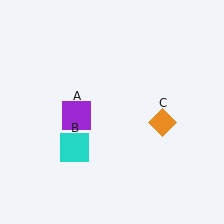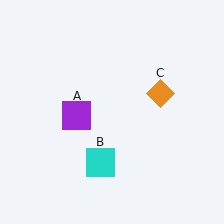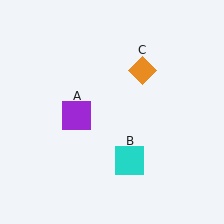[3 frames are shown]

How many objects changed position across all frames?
2 objects changed position: cyan square (object B), orange diamond (object C).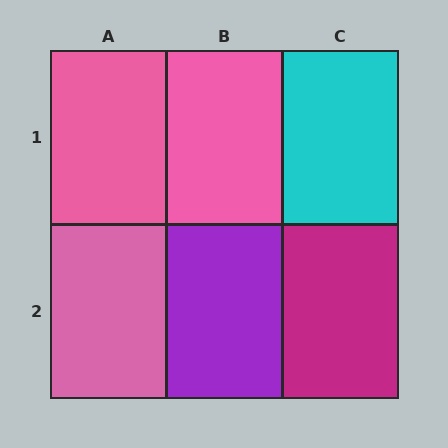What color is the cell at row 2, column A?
Pink.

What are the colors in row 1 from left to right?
Pink, pink, cyan.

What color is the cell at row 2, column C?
Magenta.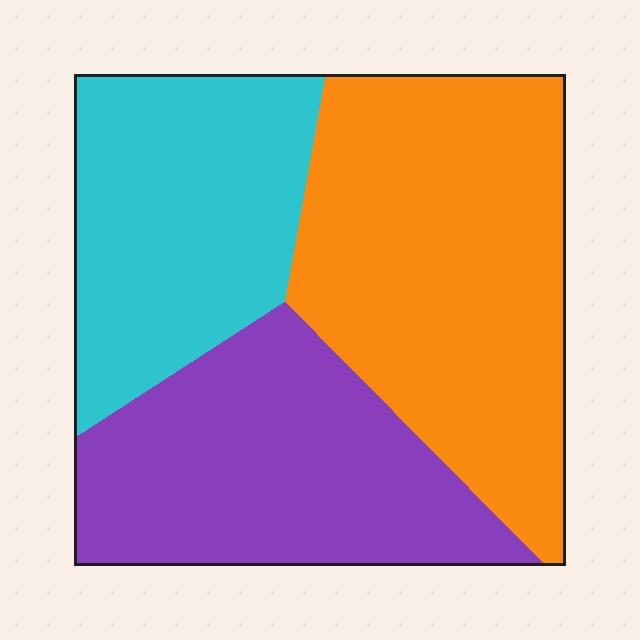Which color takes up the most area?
Orange, at roughly 40%.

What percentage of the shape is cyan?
Cyan covers about 30% of the shape.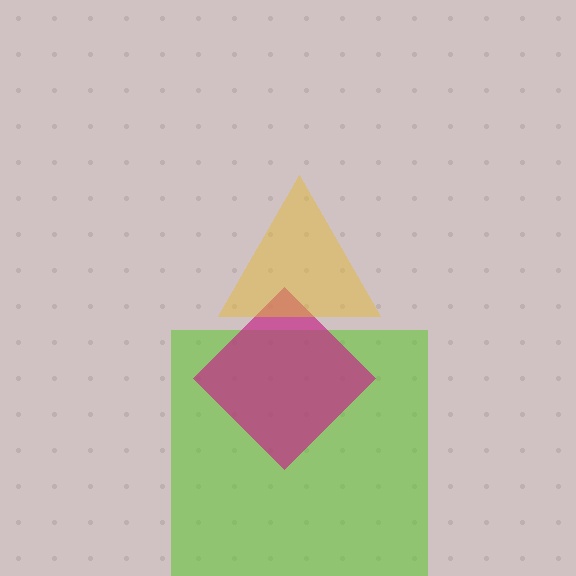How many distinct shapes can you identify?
There are 3 distinct shapes: a lime square, a magenta diamond, a yellow triangle.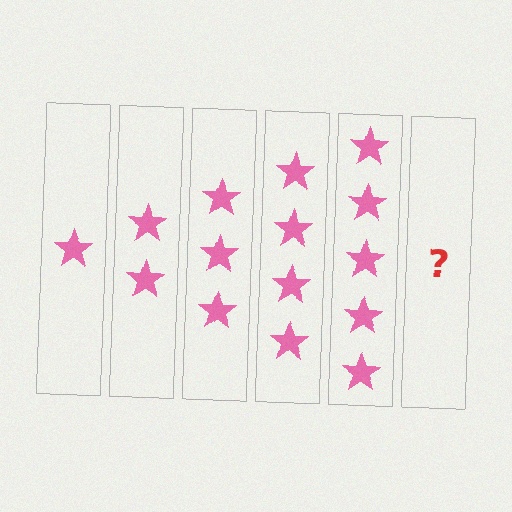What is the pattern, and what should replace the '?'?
The pattern is that each step adds one more star. The '?' should be 6 stars.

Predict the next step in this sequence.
The next step is 6 stars.